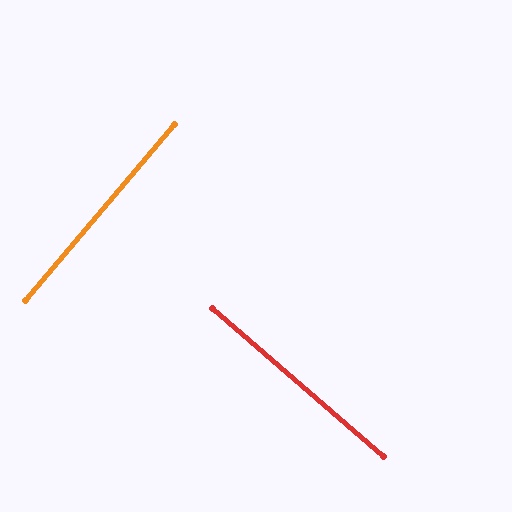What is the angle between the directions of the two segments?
Approximately 89 degrees.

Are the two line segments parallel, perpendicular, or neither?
Perpendicular — they meet at approximately 89°.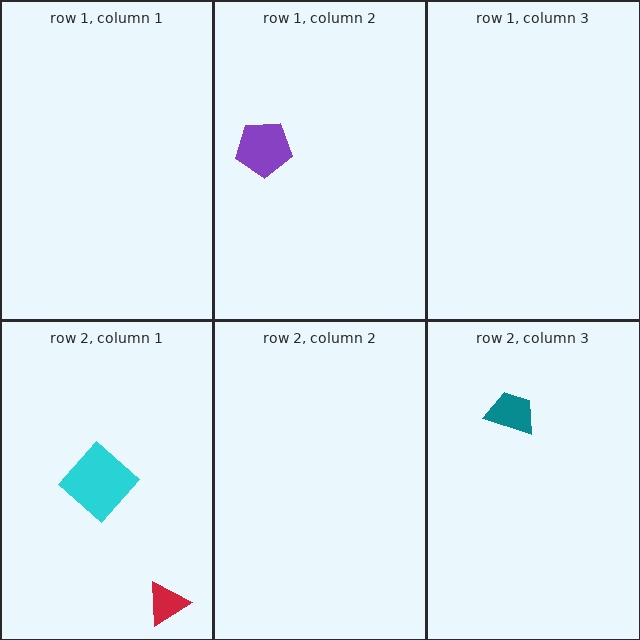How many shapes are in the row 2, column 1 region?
2.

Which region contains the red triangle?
The row 2, column 1 region.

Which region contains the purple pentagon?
The row 1, column 2 region.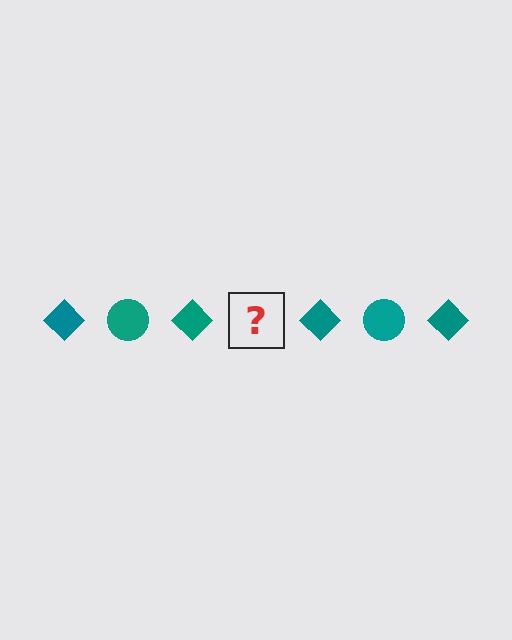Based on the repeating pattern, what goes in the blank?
The blank should be a teal circle.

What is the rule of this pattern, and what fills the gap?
The rule is that the pattern cycles through diamond, circle shapes in teal. The gap should be filled with a teal circle.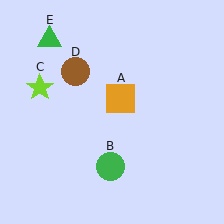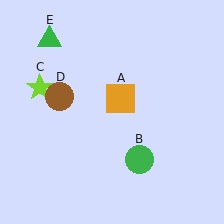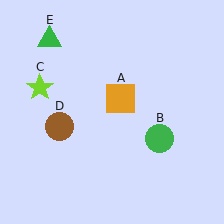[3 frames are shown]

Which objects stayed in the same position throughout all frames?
Orange square (object A) and lime star (object C) and green triangle (object E) remained stationary.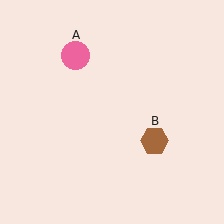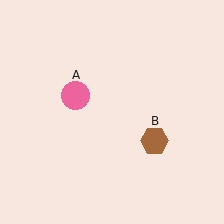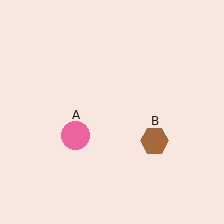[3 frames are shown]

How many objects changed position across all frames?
1 object changed position: pink circle (object A).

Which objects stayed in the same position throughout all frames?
Brown hexagon (object B) remained stationary.